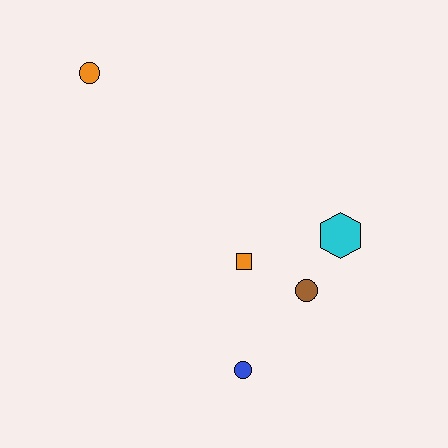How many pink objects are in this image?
There are no pink objects.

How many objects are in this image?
There are 5 objects.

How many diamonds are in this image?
There are no diamonds.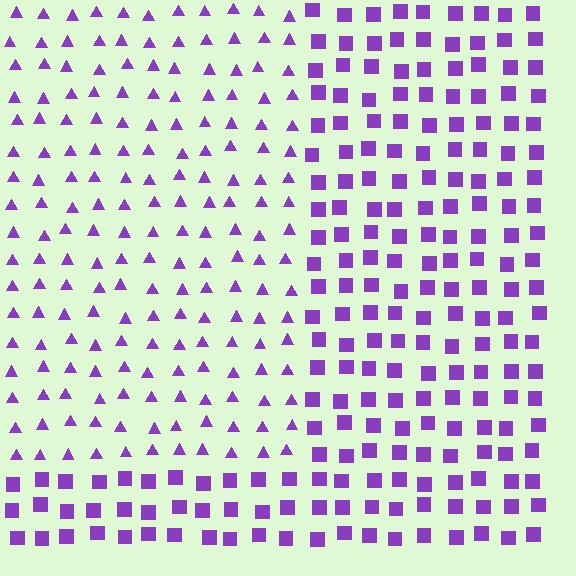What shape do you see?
I see a rectangle.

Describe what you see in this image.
The image is filled with small purple elements arranged in a uniform grid. A rectangle-shaped region contains triangles, while the surrounding area contains squares. The boundary is defined purely by the change in element shape.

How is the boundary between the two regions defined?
The boundary is defined by a change in element shape: triangles inside vs. squares outside. All elements share the same color and spacing.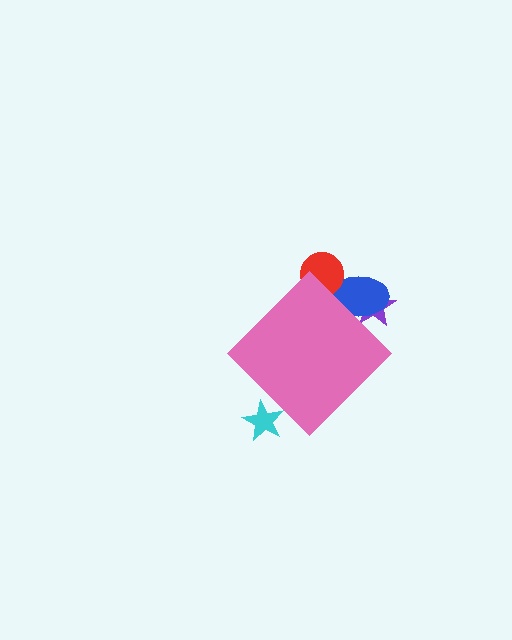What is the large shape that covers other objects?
A pink diamond.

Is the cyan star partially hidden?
Yes, the cyan star is partially hidden behind the pink diamond.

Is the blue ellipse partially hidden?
Yes, the blue ellipse is partially hidden behind the pink diamond.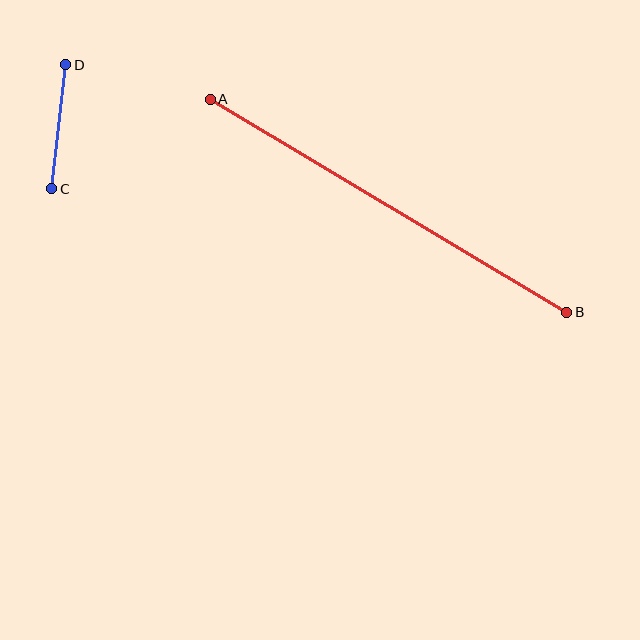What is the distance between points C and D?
The distance is approximately 125 pixels.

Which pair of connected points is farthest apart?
Points A and B are farthest apart.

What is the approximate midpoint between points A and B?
The midpoint is at approximately (388, 206) pixels.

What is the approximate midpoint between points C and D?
The midpoint is at approximately (59, 127) pixels.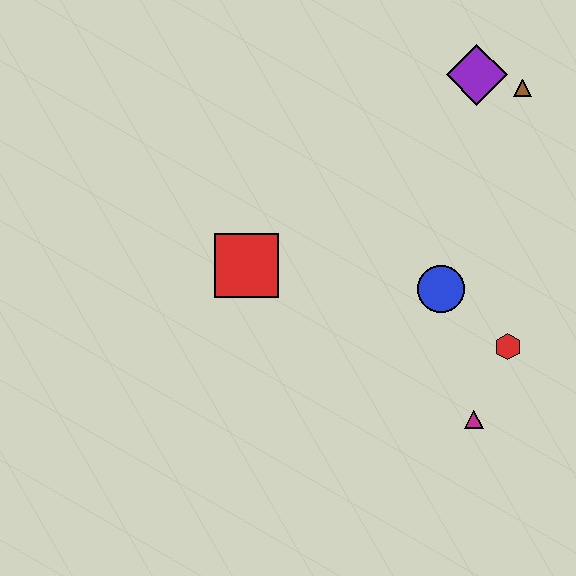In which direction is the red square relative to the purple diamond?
The red square is to the left of the purple diamond.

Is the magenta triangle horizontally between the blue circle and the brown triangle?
Yes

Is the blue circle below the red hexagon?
No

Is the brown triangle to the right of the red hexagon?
Yes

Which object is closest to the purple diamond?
The brown triangle is closest to the purple diamond.